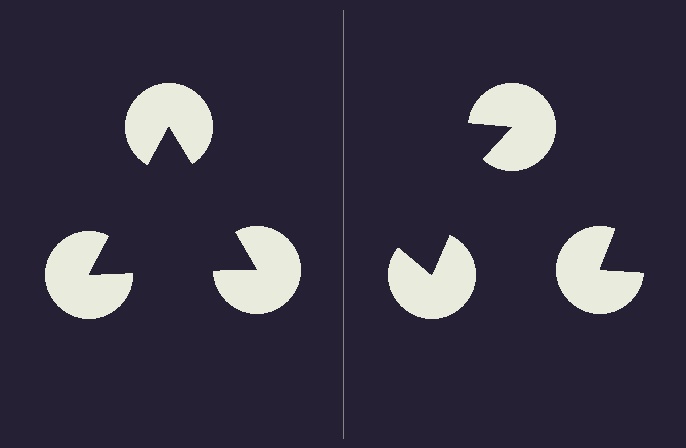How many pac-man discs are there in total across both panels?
6 — 3 on each side.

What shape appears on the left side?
An illusory triangle.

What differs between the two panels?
The pac-man discs are positioned identically on both sides; only the wedge orientations differ. On the left they align to a triangle; on the right they are misaligned.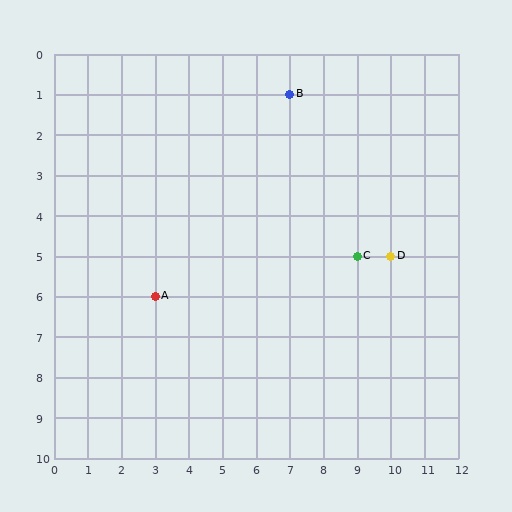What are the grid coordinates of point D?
Point D is at grid coordinates (10, 5).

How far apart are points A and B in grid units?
Points A and B are 4 columns and 5 rows apart (about 6.4 grid units diagonally).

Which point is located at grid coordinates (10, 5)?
Point D is at (10, 5).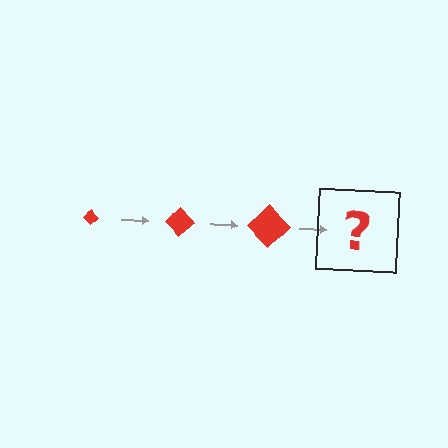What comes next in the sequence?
The next element should be a red diamond, larger than the previous one.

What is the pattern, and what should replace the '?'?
The pattern is that the diamond gets progressively larger each step. The '?' should be a red diamond, larger than the previous one.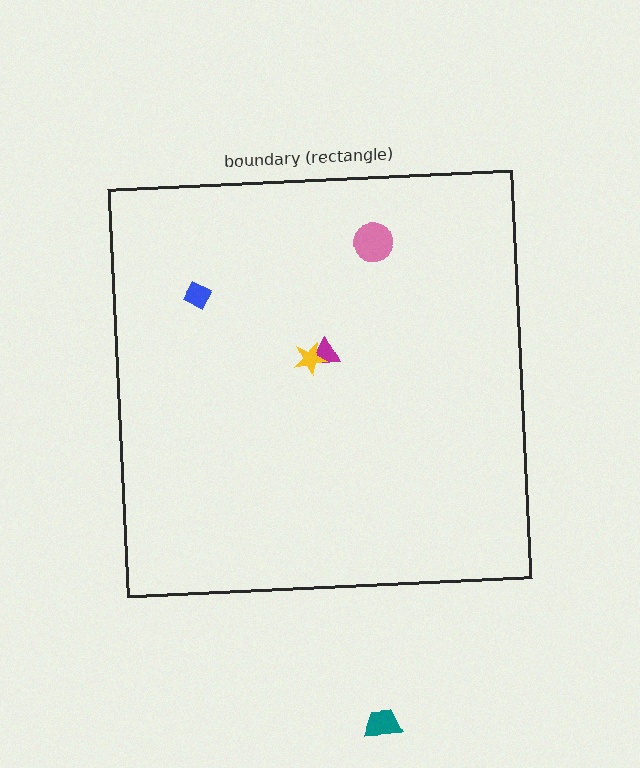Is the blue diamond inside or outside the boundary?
Inside.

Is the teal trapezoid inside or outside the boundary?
Outside.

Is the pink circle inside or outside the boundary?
Inside.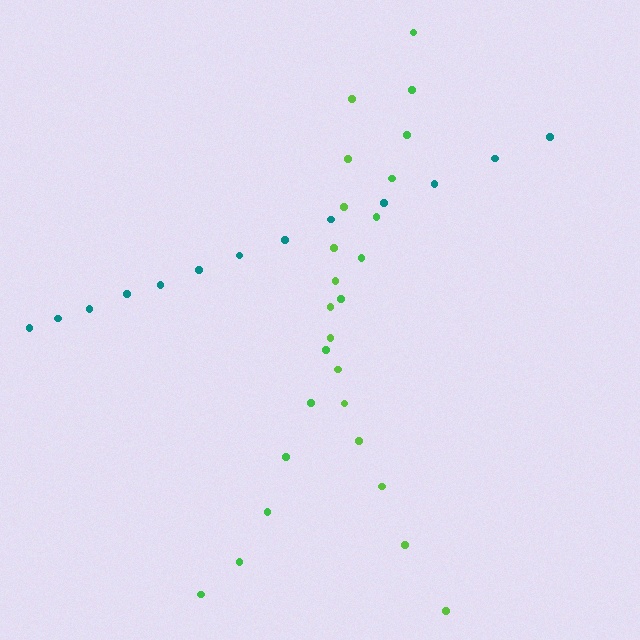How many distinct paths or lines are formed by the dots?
There are 3 distinct paths.